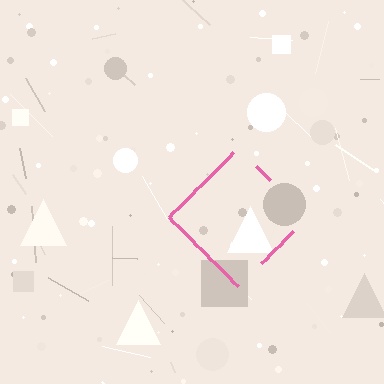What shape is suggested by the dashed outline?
The dashed outline suggests a diamond.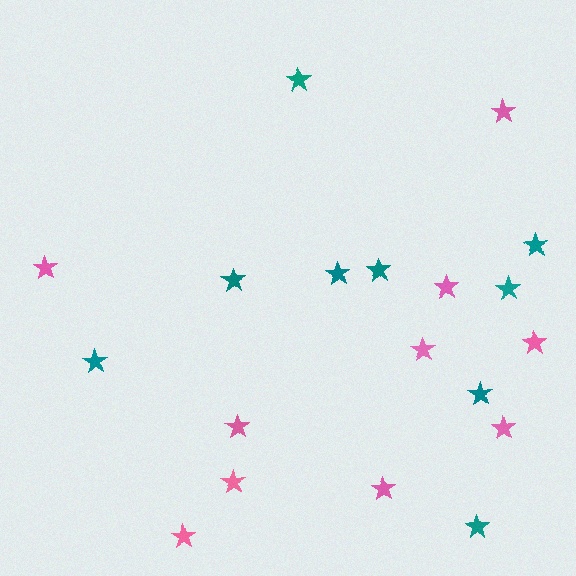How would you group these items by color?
There are 2 groups: one group of teal stars (9) and one group of pink stars (10).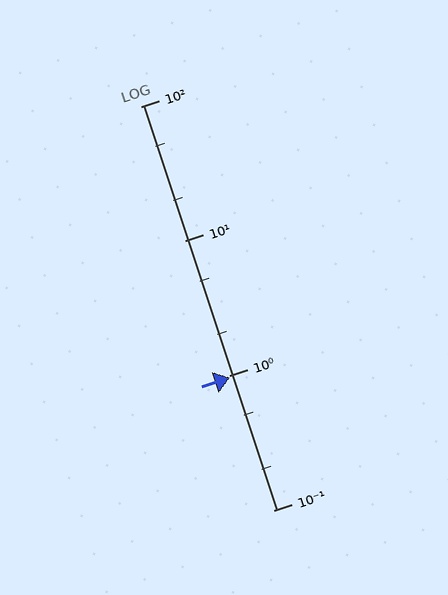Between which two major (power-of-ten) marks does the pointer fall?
The pointer is between 0.1 and 1.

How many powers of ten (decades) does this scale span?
The scale spans 3 decades, from 0.1 to 100.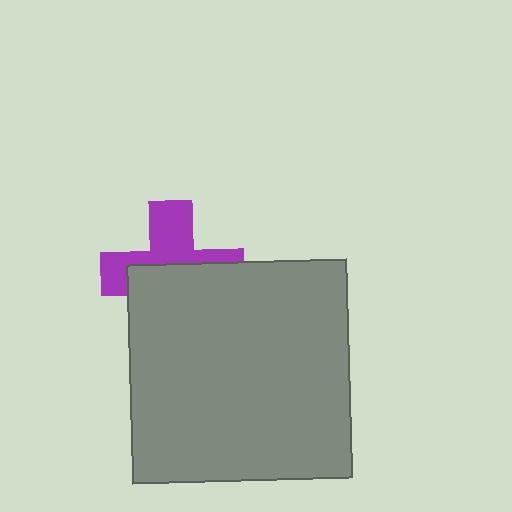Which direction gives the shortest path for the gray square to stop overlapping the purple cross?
Moving down gives the shortest separation.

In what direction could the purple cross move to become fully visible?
The purple cross could move up. That would shift it out from behind the gray square entirely.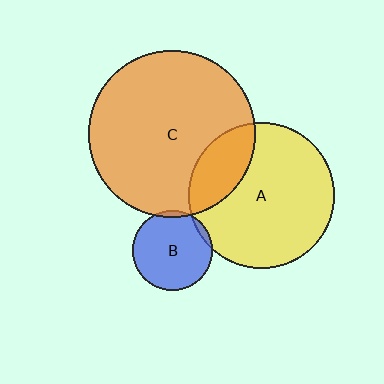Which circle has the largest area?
Circle C (orange).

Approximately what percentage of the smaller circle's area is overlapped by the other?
Approximately 25%.